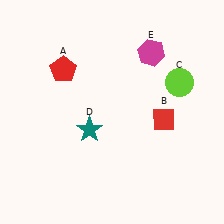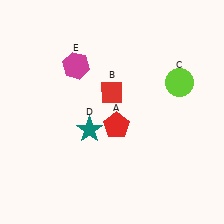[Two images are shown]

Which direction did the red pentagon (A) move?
The red pentagon (A) moved down.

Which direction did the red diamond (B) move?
The red diamond (B) moved left.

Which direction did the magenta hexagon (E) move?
The magenta hexagon (E) moved left.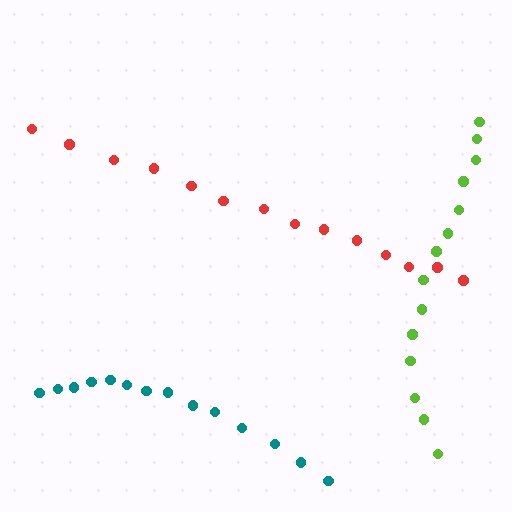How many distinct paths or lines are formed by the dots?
There are 3 distinct paths.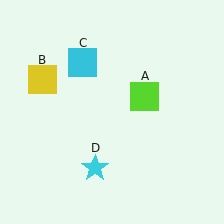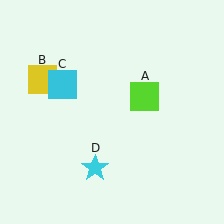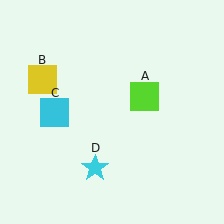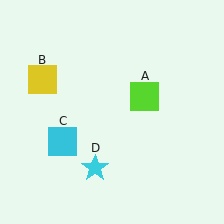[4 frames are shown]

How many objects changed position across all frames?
1 object changed position: cyan square (object C).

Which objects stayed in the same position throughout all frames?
Lime square (object A) and yellow square (object B) and cyan star (object D) remained stationary.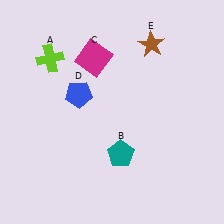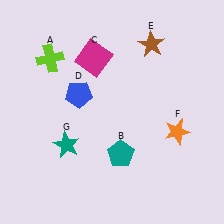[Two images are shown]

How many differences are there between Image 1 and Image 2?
There are 2 differences between the two images.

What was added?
An orange star (F), a teal star (G) were added in Image 2.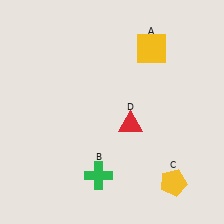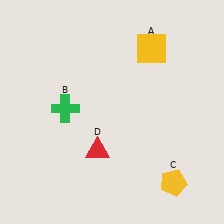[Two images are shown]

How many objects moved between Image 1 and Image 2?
2 objects moved between the two images.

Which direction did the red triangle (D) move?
The red triangle (D) moved left.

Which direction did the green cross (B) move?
The green cross (B) moved up.